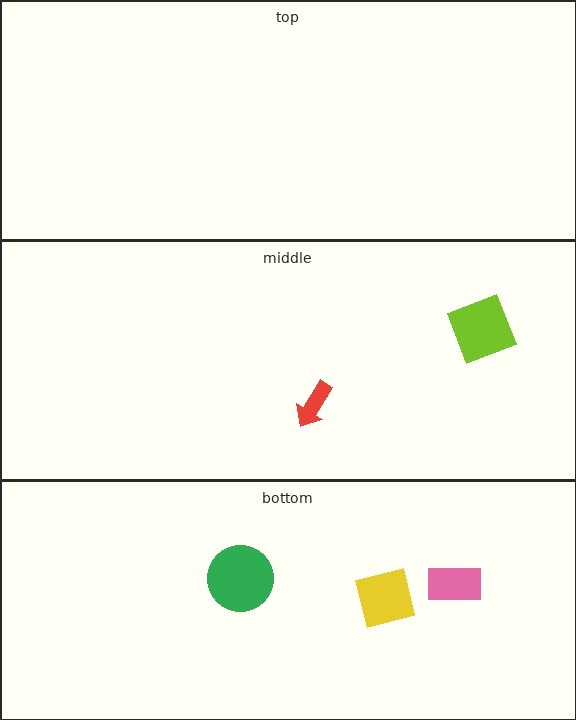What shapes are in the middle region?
The lime square, the red arrow.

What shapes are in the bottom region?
The green circle, the pink rectangle, the yellow square.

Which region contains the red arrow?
The middle region.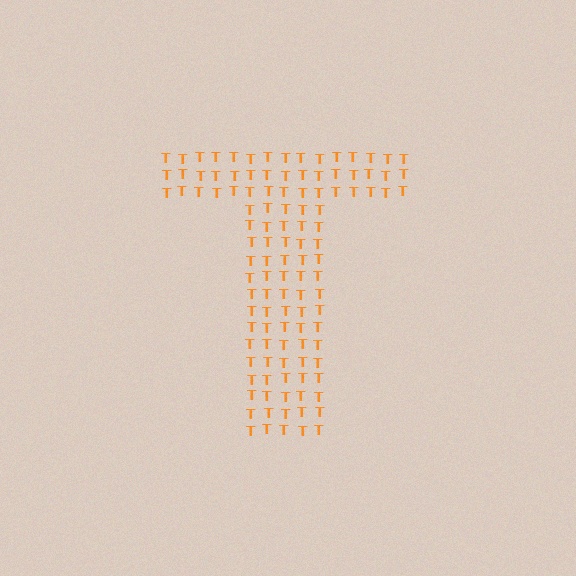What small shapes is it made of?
It is made of small letter T's.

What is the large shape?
The large shape is the letter T.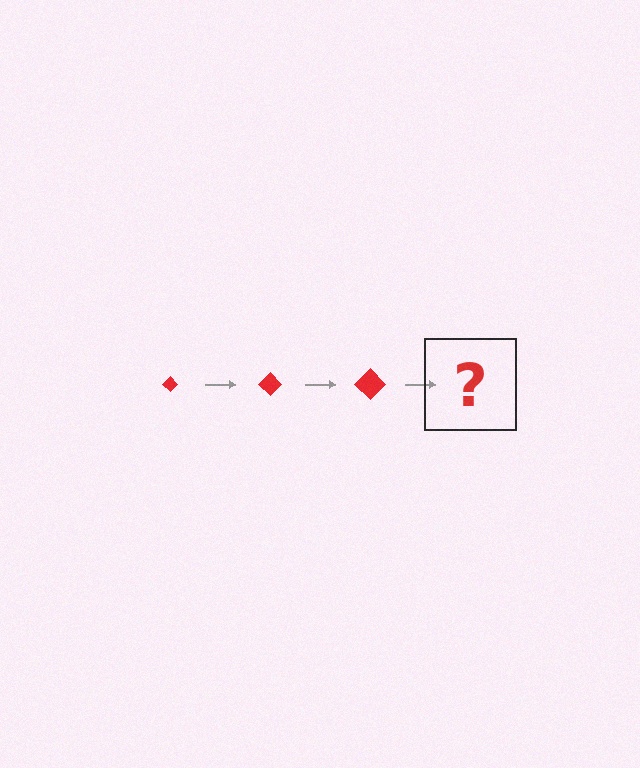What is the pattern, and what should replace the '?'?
The pattern is that the diamond gets progressively larger each step. The '?' should be a red diamond, larger than the previous one.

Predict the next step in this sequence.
The next step is a red diamond, larger than the previous one.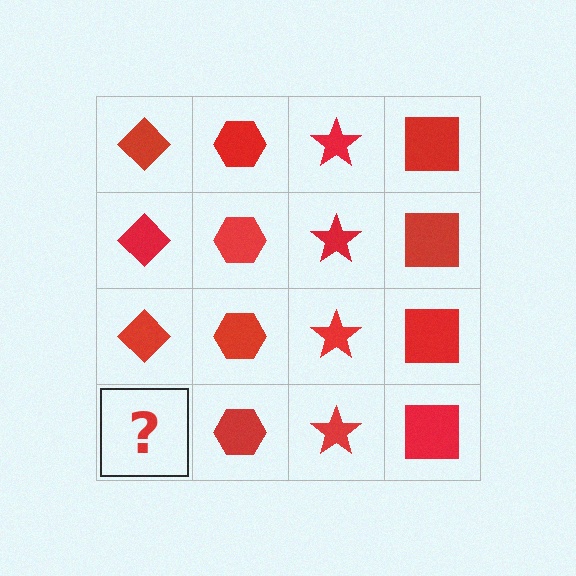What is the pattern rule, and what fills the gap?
The rule is that each column has a consistent shape. The gap should be filled with a red diamond.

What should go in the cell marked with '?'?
The missing cell should contain a red diamond.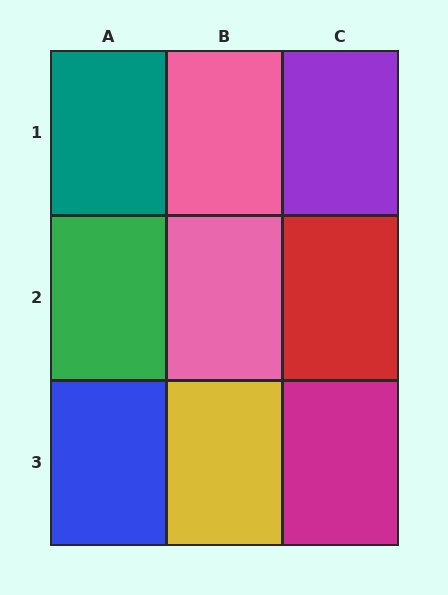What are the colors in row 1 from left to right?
Teal, pink, purple.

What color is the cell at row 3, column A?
Blue.